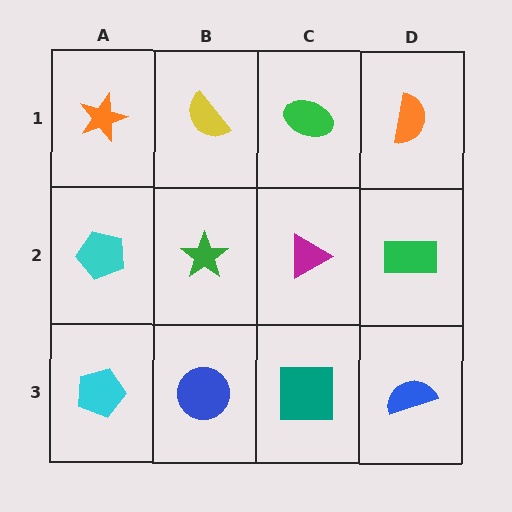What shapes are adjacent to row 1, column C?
A magenta triangle (row 2, column C), a yellow semicircle (row 1, column B), an orange semicircle (row 1, column D).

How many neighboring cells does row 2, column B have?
4.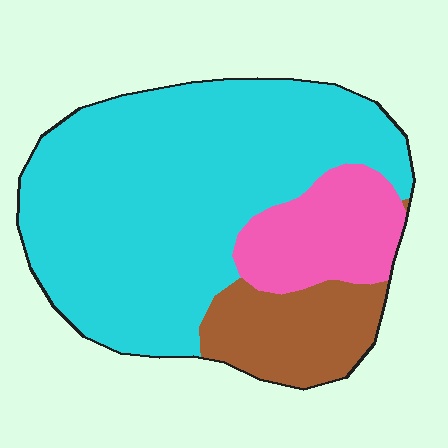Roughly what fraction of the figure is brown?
Brown covers about 15% of the figure.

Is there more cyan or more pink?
Cyan.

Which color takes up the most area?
Cyan, at roughly 70%.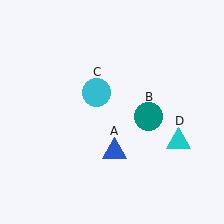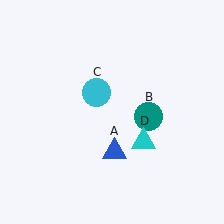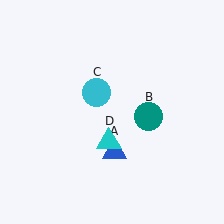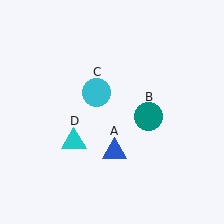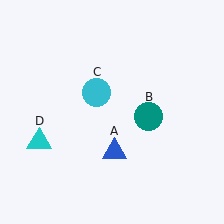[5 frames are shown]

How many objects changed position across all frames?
1 object changed position: cyan triangle (object D).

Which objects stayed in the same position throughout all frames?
Blue triangle (object A) and teal circle (object B) and cyan circle (object C) remained stationary.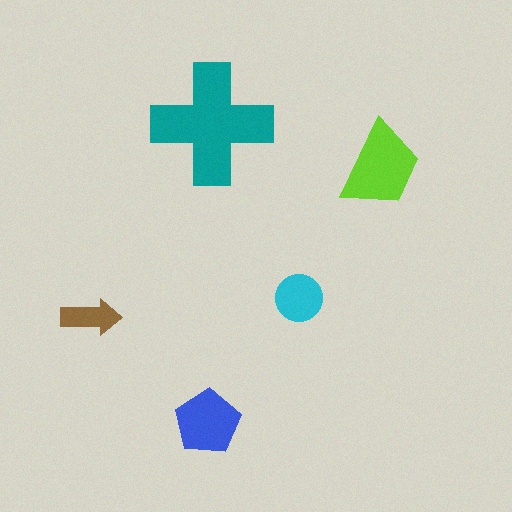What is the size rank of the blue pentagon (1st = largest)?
3rd.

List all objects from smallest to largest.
The brown arrow, the cyan circle, the blue pentagon, the lime trapezoid, the teal cross.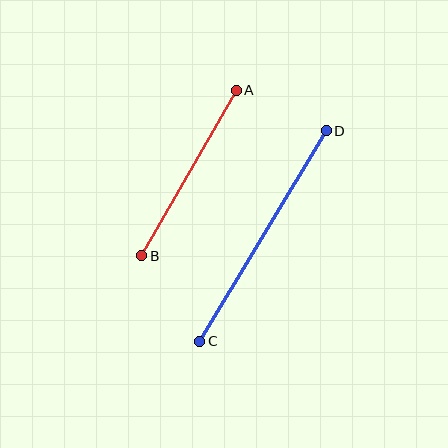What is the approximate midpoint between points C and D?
The midpoint is at approximately (263, 236) pixels.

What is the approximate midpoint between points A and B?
The midpoint is at approximately (189, 173) pixels.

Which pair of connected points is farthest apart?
Points C and D are farthest apart.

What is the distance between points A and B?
The distance is approximately 191 pixels.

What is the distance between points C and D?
The distance is approximately 246 pixels.